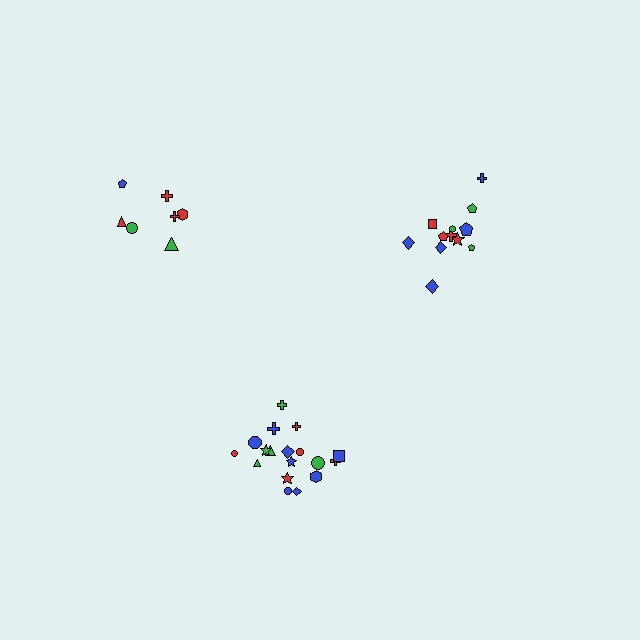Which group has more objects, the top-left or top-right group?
The top-right group.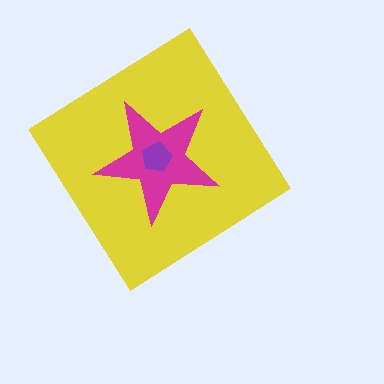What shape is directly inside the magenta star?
The purple pentagon.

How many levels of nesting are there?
3.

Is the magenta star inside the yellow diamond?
Yes.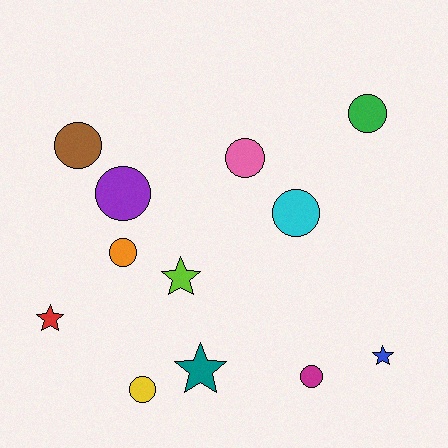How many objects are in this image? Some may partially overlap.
There are 12 objects.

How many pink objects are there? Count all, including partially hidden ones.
There is 1 pink object.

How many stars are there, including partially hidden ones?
There are 4 stars.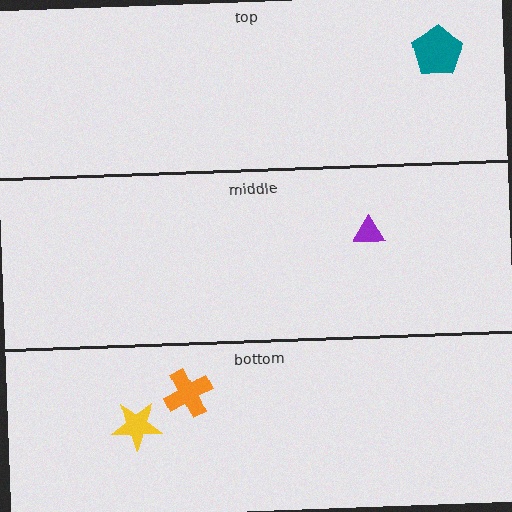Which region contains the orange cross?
The bottom region.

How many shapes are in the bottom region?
2.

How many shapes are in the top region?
1.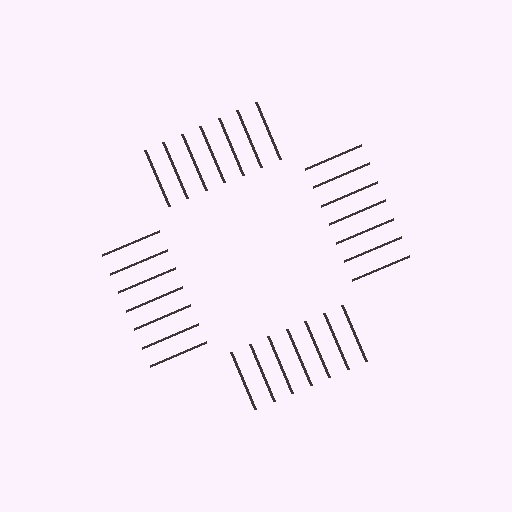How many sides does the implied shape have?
4 sides — the line-ends trace a square.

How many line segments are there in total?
28 — 7 along each of the 4 edges.